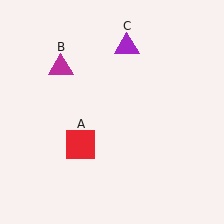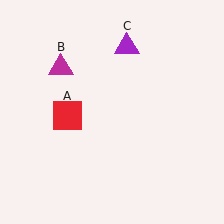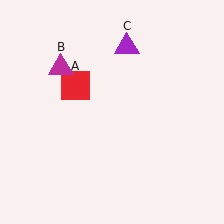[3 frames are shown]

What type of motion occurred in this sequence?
The red square (object A) rotated clockwise around the center of the scene.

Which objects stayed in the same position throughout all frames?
Magenta triangle (object B) and purple triangle (object C) remained stationary.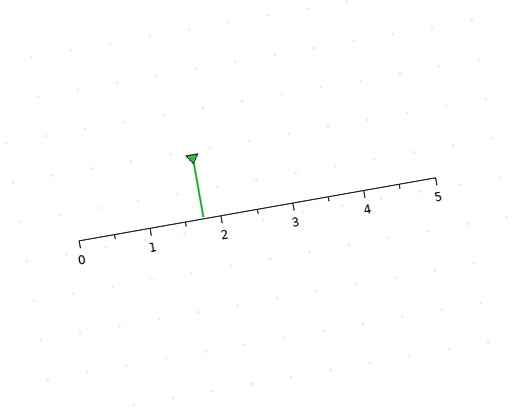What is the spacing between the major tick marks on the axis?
The major ticks are spaced 1 apart.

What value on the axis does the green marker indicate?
The marker indicates approximately 1.8.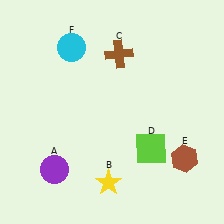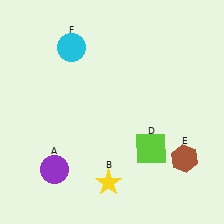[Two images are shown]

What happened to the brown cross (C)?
The brown cross (C) was removed in Image 2. It was in the top-right area of Image 1.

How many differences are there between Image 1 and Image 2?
There is 1 difference between the two images.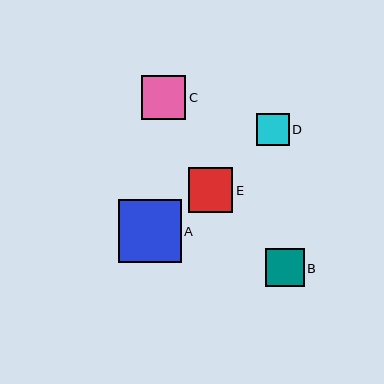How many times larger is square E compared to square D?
Square E is approximately 1.4 times the size of square D.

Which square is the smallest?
Square D is the smallest with a size of approximately 32 pixels.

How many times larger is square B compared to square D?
Square B is approximately 1.2 times the size of square D.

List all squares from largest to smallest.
From largest to smallest: A, E, C, B, D.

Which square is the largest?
Square A is the largest with a size of approximately 63 pixels.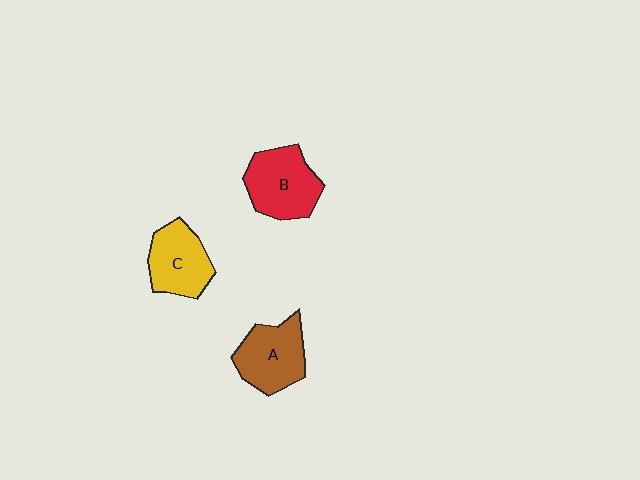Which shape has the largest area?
Shape B (red).